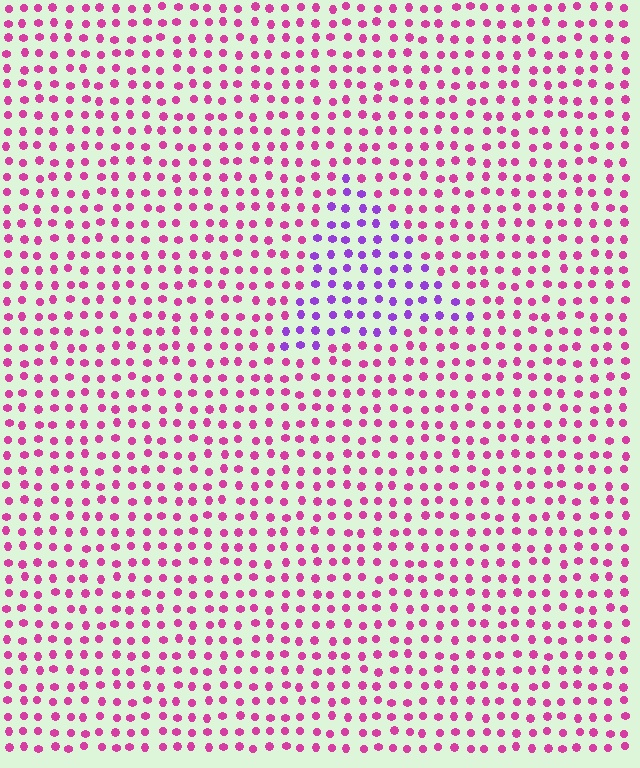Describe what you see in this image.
The image is filled with small magenta elements in a uniform arrangement. A triangle-shaped region is visible where the elements are tinted to a slightly different hue, forming a subtle color boundary.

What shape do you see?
I see a triangle.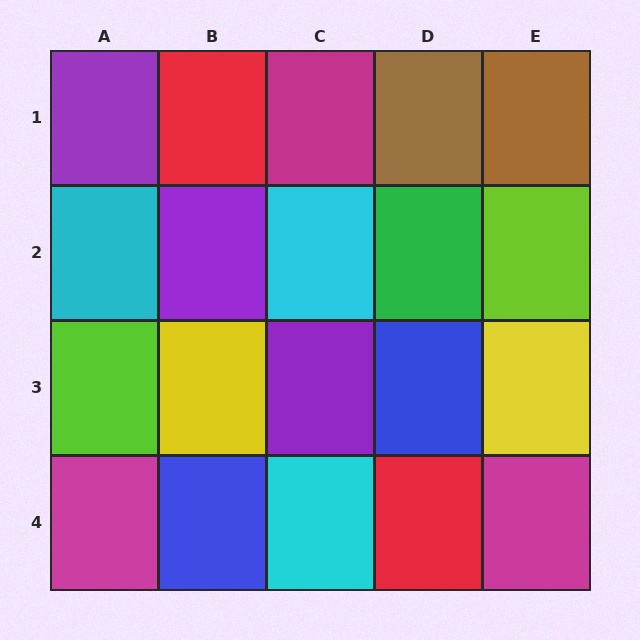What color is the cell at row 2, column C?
Cyan.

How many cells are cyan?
3 cells are cyan.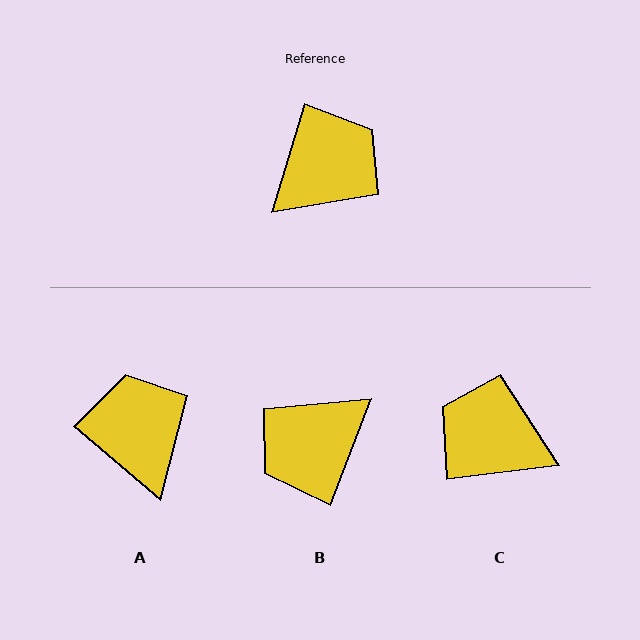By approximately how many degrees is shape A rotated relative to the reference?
Approximately 66 degrees counter-clockwise.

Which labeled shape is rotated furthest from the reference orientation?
B, about 176 degrees away.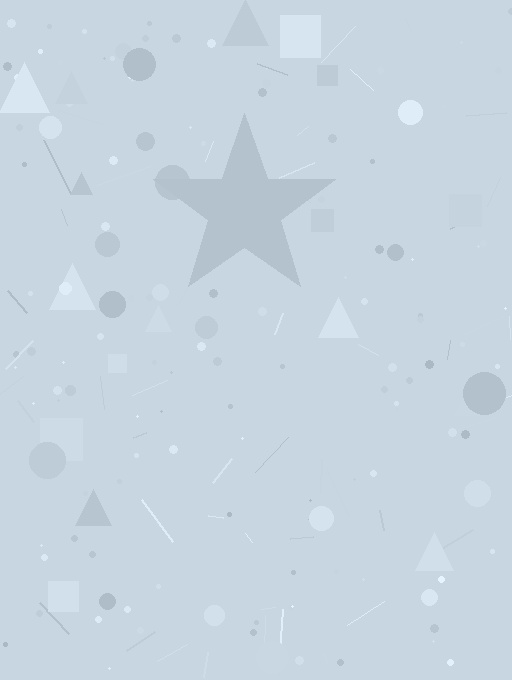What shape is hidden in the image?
A star is hidden in the image.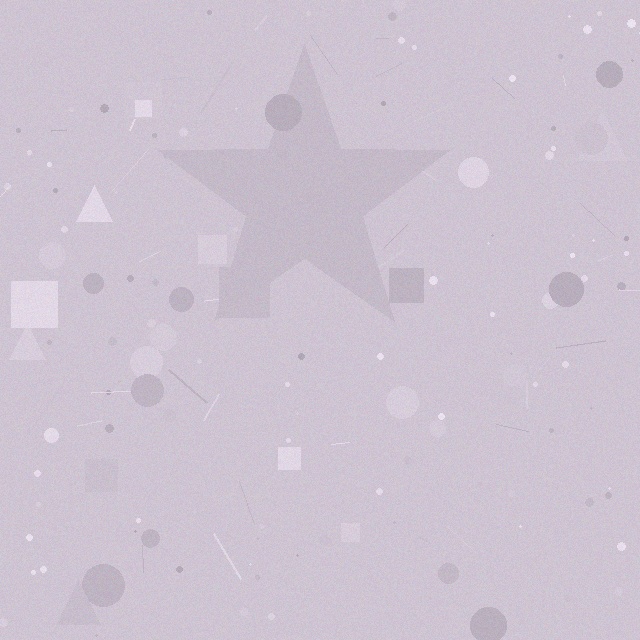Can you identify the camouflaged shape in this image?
The camouflaged shape is a star.